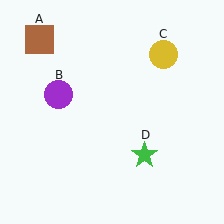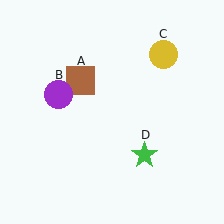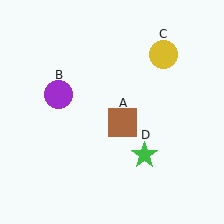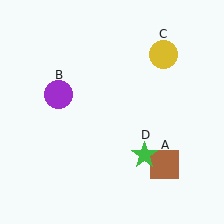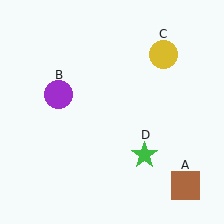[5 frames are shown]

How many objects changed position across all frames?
1 object changed position: brown square (object A).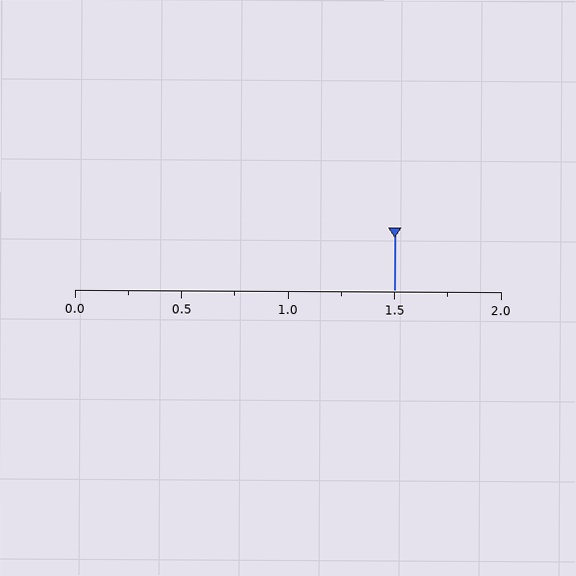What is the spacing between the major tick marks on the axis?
The major ticks are spaced 0.5 apart.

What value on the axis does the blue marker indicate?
The marker indicates approximately 1.5.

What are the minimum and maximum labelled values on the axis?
The axis runs from 0.0 to 2.0.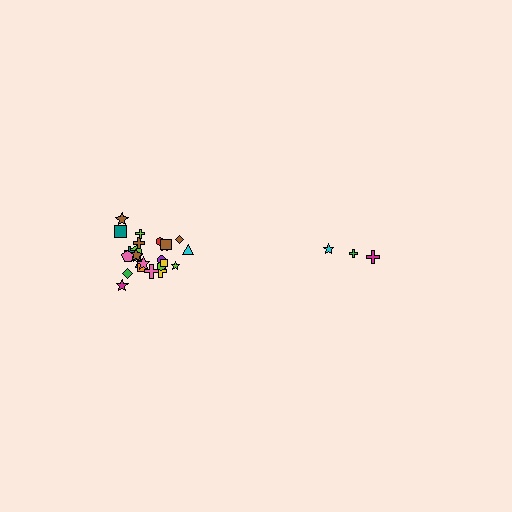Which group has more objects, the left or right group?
The left group.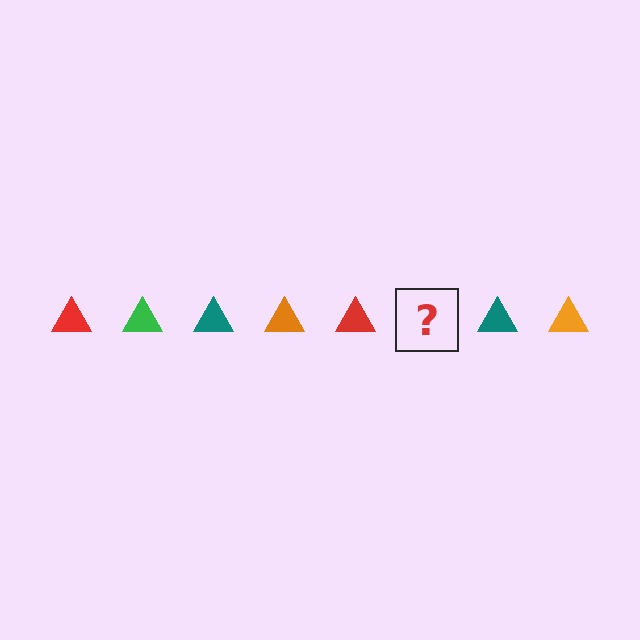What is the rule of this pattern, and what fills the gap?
The rule is that the pattern cycles through red, green, teal, orange triangles. The gap should be filled with a green triangle.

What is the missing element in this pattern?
The missing element is a green triangle.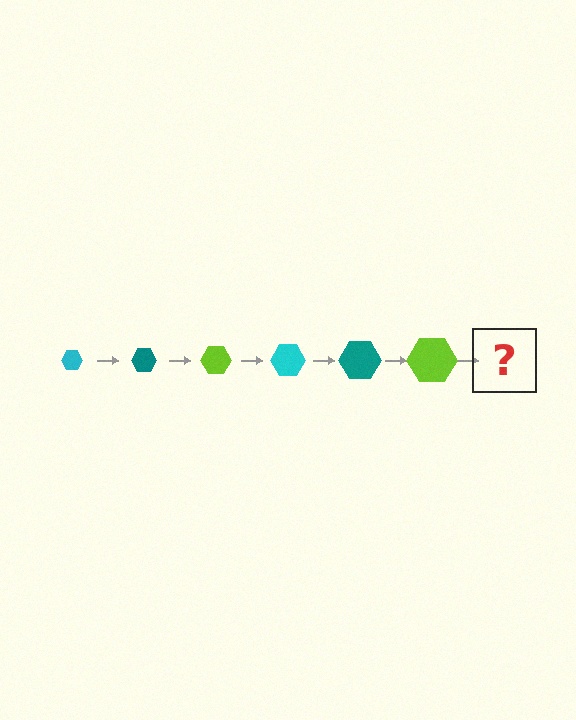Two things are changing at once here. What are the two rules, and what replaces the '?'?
The two rules are that the hexagon grows larger each step and the color cycles through cyan, teal, and lime. The '?' should be a cyan hexagon, larger than the previous one.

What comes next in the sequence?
The next element should be a cyan hexagon, larger than the previous one.